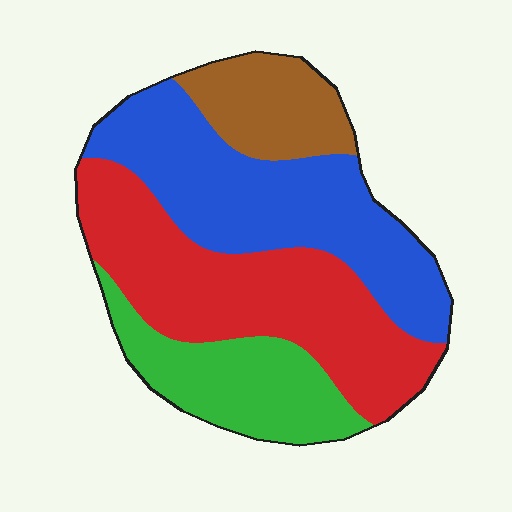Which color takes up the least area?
Brown, at roughly 15%.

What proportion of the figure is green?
Green takes up less than a quarter of the figure.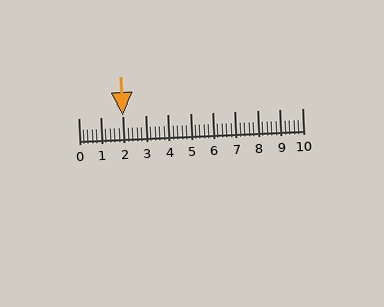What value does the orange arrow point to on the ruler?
The orange arrow points to approximately 2.0.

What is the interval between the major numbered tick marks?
The major tick marks are spaced 1 units apart.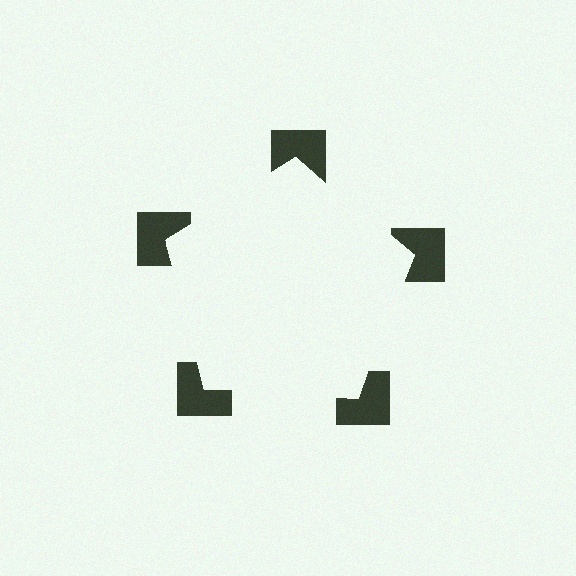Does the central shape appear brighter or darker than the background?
It typically appears slightly brighter than the background, even though no actual brightness change is drawn.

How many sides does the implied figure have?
5 sides.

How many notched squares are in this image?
There are 5 — one at each vertex of the illusory pentagon.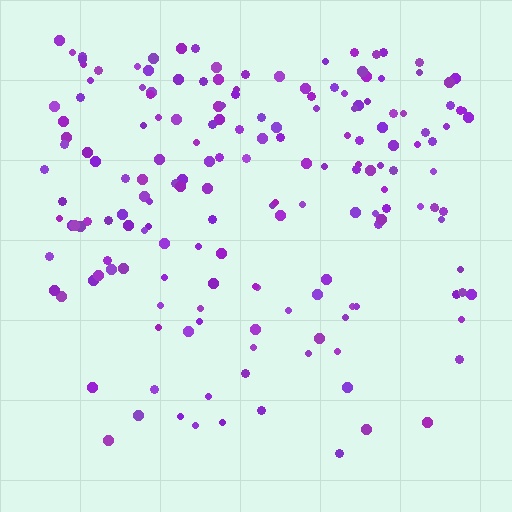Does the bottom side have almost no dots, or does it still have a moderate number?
Still a moderate number, just noticeably fewer than the top.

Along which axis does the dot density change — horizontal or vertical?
Vertical.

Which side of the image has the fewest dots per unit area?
The bottom.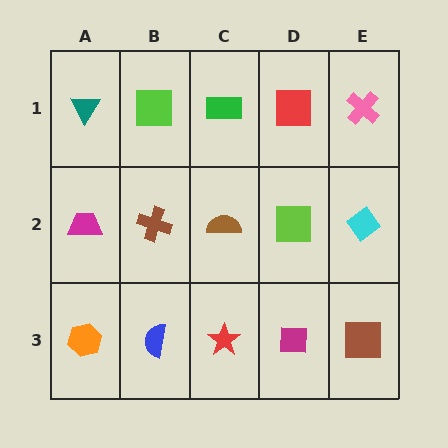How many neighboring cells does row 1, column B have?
3.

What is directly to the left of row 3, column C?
A blue semicircle.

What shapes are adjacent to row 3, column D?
A lime square (row 2, column D), a red star (row 3, column C), a brown square (row 3, column E).